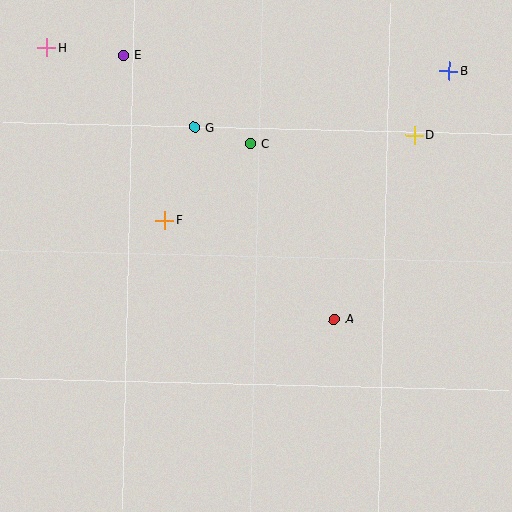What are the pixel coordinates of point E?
Point E is at (123, 55).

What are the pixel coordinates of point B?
Point B is at (449, 71).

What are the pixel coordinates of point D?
Point D is at (414, 135).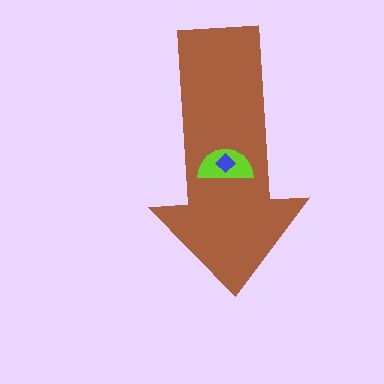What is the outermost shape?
The brown arrow.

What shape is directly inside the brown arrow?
The lime semicircle.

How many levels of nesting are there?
3.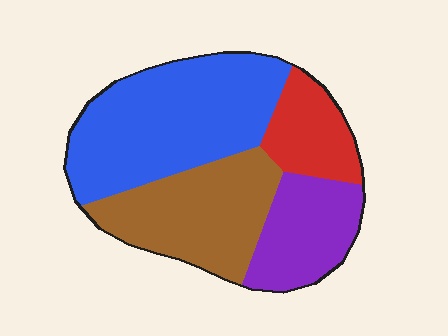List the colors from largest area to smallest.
From largest to smallest: blue, brown, purple, red.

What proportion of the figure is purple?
Purple covers around 20% of the figure.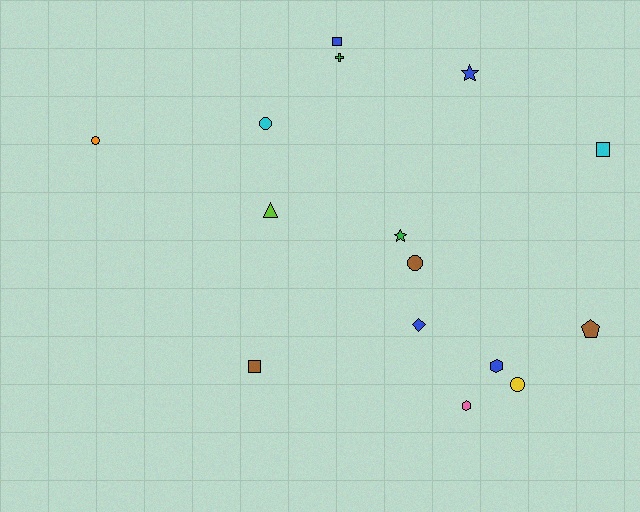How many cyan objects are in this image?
There are 2 cyan objects.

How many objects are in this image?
There are 15 objects.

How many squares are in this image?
There are 3 squares.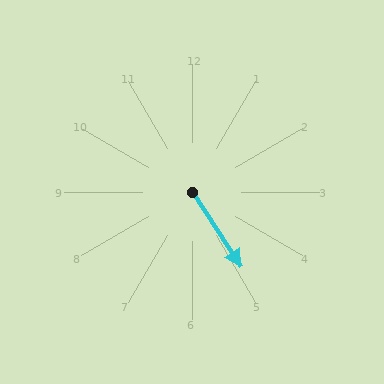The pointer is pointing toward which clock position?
Roughly 5 o'clock.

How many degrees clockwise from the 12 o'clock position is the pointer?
Approximately 147 degrees.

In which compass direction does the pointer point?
Southeast.